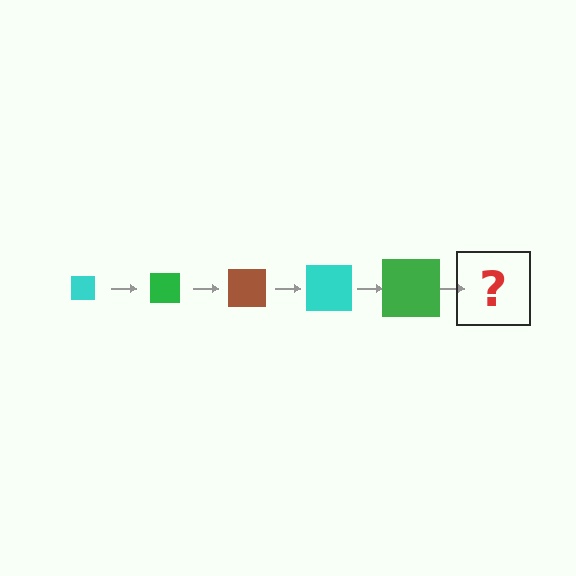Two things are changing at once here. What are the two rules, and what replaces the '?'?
The two rules are that the square grows larger each step and the color cycles through cyan, green, and brown. The '?' should be a brown square, larger than the previous one.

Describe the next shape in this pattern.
It should be a brown square, larger than the previous one.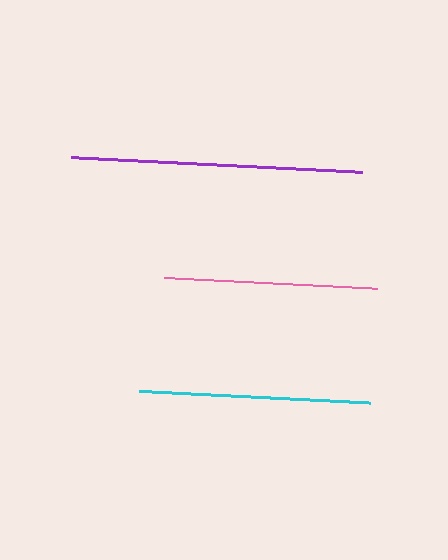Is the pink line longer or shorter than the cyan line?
The cyan line is longer than the pink line.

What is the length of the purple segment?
The purple segment is approximately 291 pixels long.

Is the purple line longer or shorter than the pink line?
The purple line is longer than the pink line.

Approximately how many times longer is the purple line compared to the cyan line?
The purple line is approximately 1.3 times the length of the cyan line.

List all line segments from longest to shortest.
From longest to shortest: purple, cyan, pink.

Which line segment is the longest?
The purple line is the longest at approximately 291 pixels.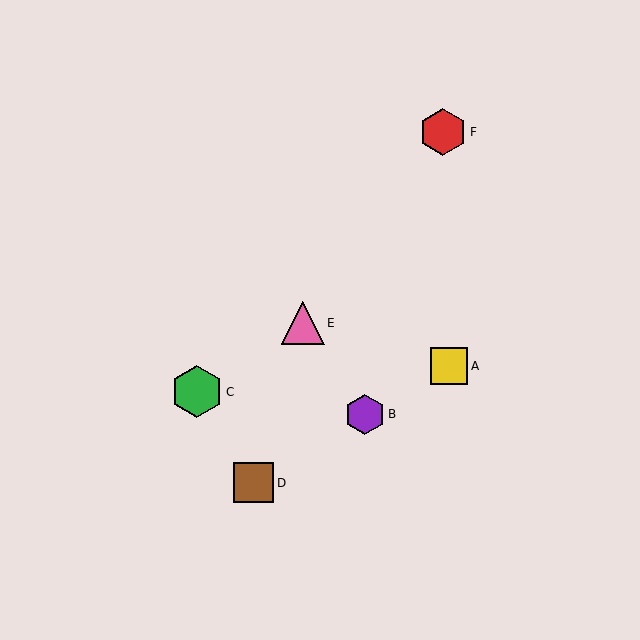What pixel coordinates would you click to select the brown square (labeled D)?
Click at (254, 483) to select the brown square D.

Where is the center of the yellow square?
The center of the yellow square is at (449, 366).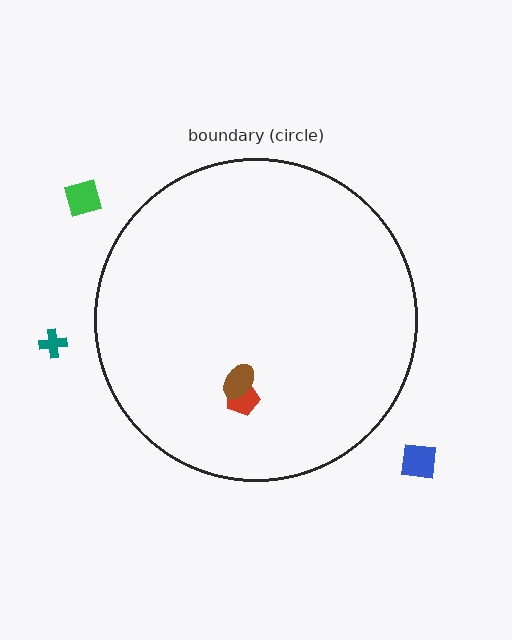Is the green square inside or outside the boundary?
Outside.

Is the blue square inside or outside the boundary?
Outside.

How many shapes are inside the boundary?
2 inside, 3 outside.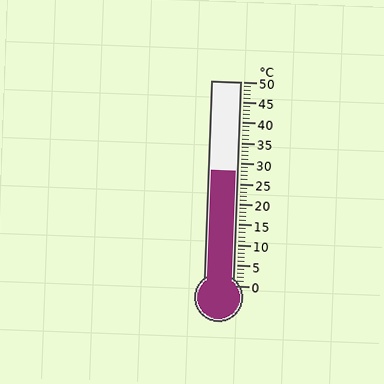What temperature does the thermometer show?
The thermometer shows approximately 28°C.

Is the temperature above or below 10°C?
The temperature is above 10°C.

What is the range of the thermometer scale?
The thermometer scale ranges from 0°C to 50°C.